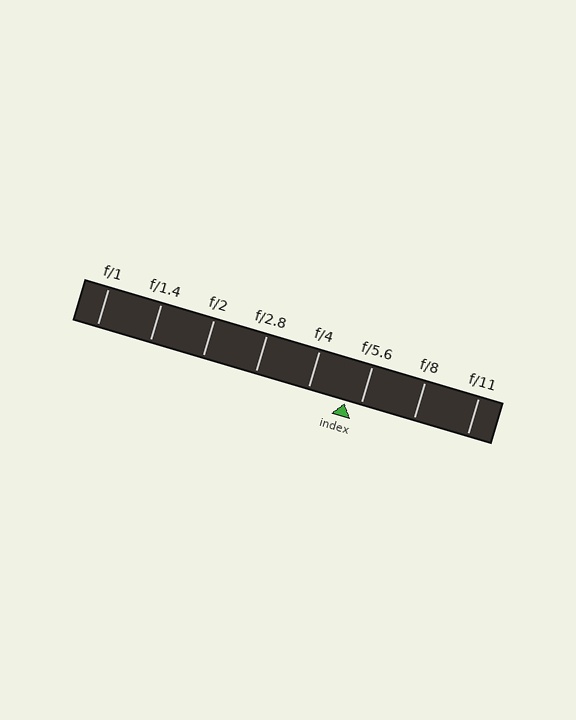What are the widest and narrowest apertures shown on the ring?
The widest aperture shown is f/1 and the narrowest is f/11.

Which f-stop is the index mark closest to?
The index mark is closest to f/5.6.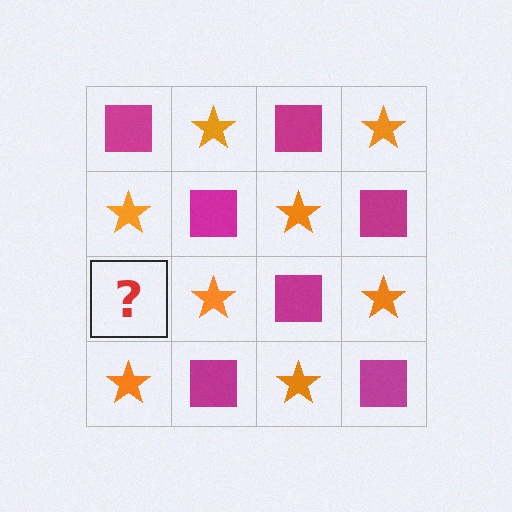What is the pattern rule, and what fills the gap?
The rule is that it alternates magenta square and orange star in a checkerboard pattern. The gap should be filled with a magenta square.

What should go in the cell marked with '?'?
The missing cell should contain a magenta square.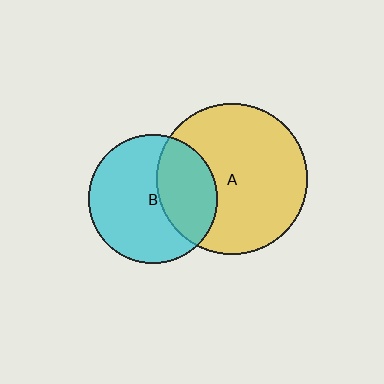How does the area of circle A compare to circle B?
Approximately 1.4 times.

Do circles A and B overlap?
Yes.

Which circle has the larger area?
Circle A (yellow).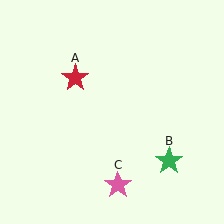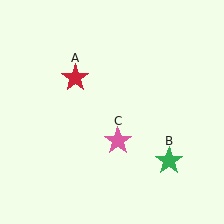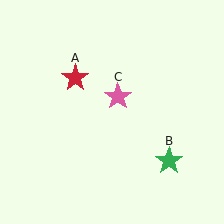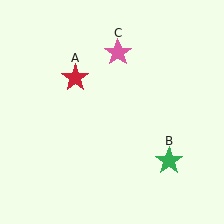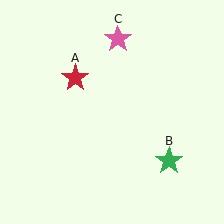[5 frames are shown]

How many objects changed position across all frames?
1 object changed position: pink star (object C).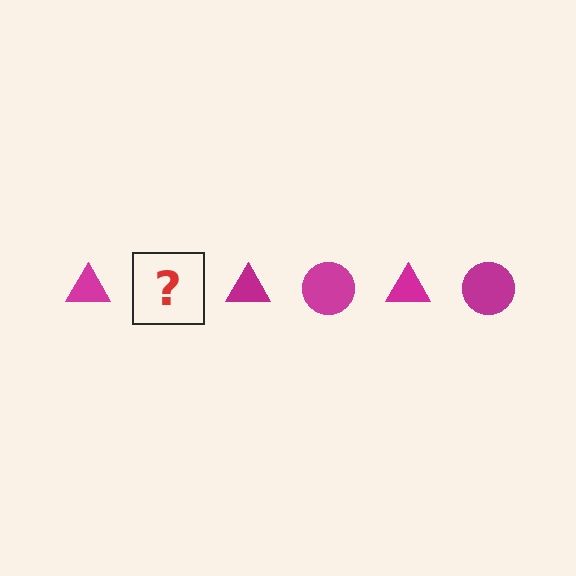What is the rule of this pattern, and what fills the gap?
The rule is that the pattern cycles through triangle, circle shapes in magenta. The gap should be filled with a magenta circle.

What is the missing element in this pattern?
The missing element is a magenta circle.